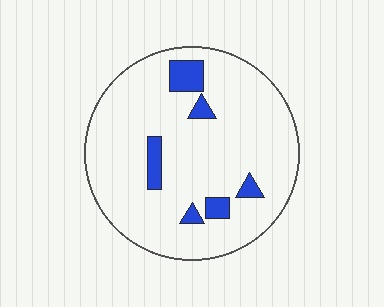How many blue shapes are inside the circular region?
6.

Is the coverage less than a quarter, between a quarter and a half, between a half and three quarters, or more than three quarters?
Less than a quarter.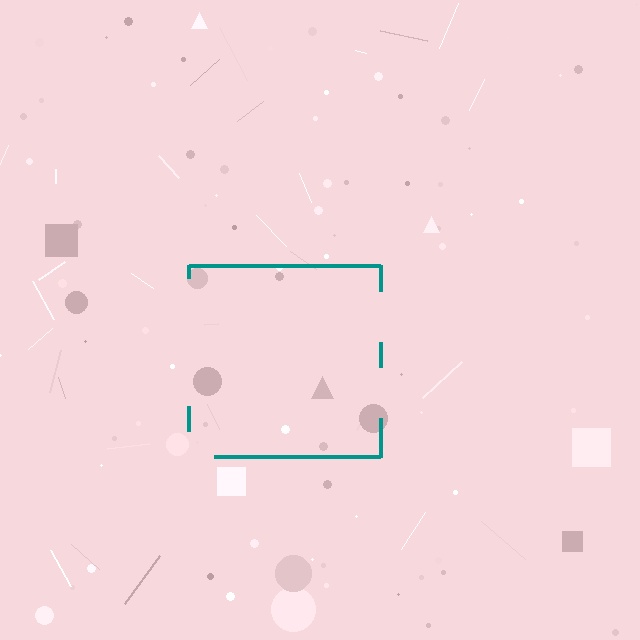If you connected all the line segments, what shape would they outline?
They would outline a square.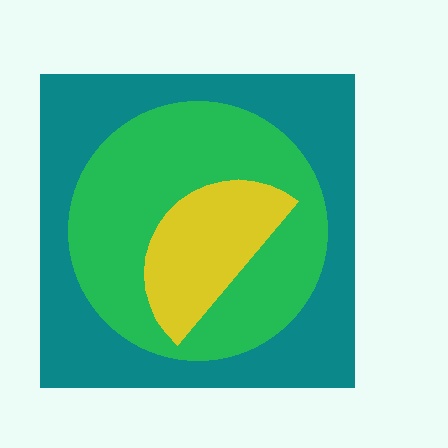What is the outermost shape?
The teal square.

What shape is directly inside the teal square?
The green circle.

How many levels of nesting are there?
3.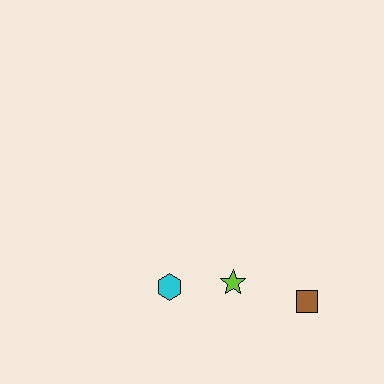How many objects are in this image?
There are 3 objects.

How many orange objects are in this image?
There are no orange objects.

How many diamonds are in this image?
There are no diamonds.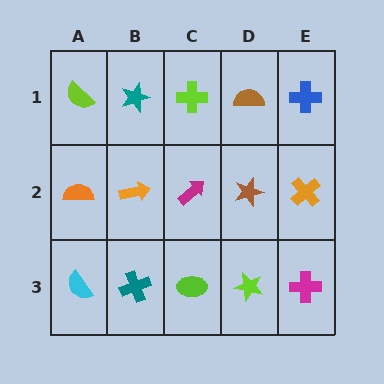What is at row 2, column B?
An orange arrow.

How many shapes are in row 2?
5 shapes.